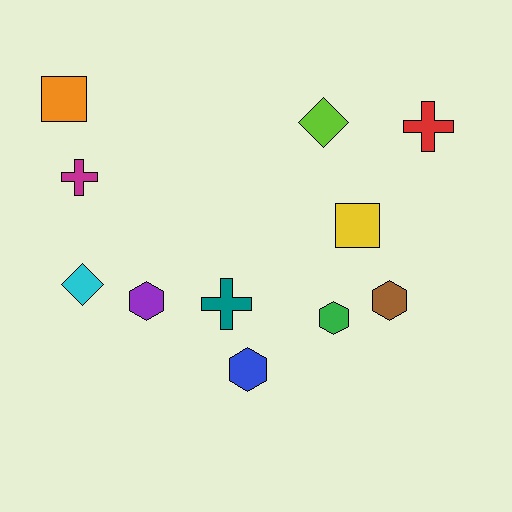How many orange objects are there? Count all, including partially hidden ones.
There is 1 orange object.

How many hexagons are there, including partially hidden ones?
There are 4 hexagons.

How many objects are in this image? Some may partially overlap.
There are 11 objects.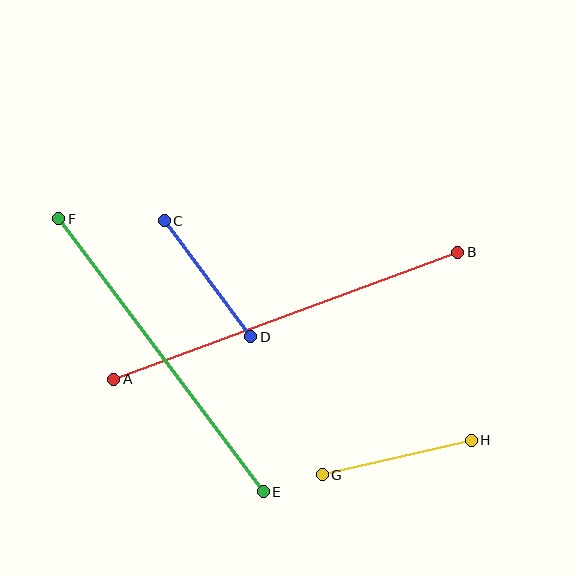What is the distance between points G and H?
The distance is approximately 153 pixels.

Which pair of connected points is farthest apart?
Points A and B are farthest apart.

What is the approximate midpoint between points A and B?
The midpoint is at approximately (286, 316) pixels.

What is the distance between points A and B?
The distance is approximately 367 pixels.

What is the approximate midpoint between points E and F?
The midpoint is at approximately (161, 355) pixels.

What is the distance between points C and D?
The distance is approximately 145 pixels.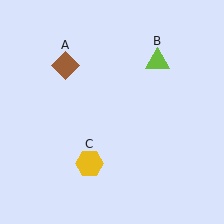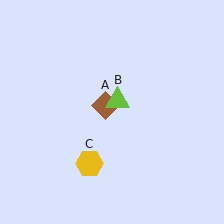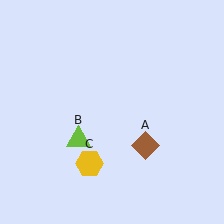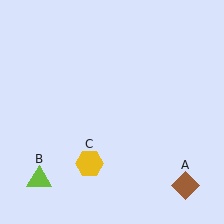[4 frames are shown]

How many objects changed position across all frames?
2 objects changed position: brown diamond (object A), lime triangle (object B).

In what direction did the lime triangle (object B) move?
The lime triangle (object B) moved down and to the left.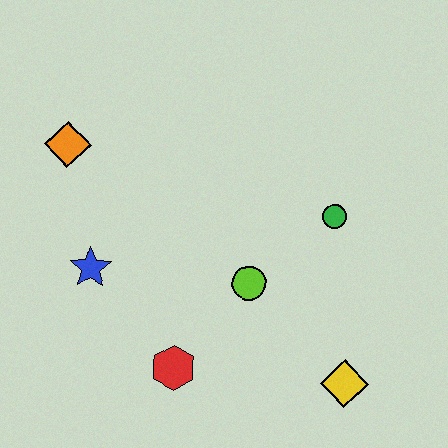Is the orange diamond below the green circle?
No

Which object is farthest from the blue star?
The yellow diamond is farthest from the blue star.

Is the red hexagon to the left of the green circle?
Yes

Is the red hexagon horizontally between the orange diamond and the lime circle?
Yes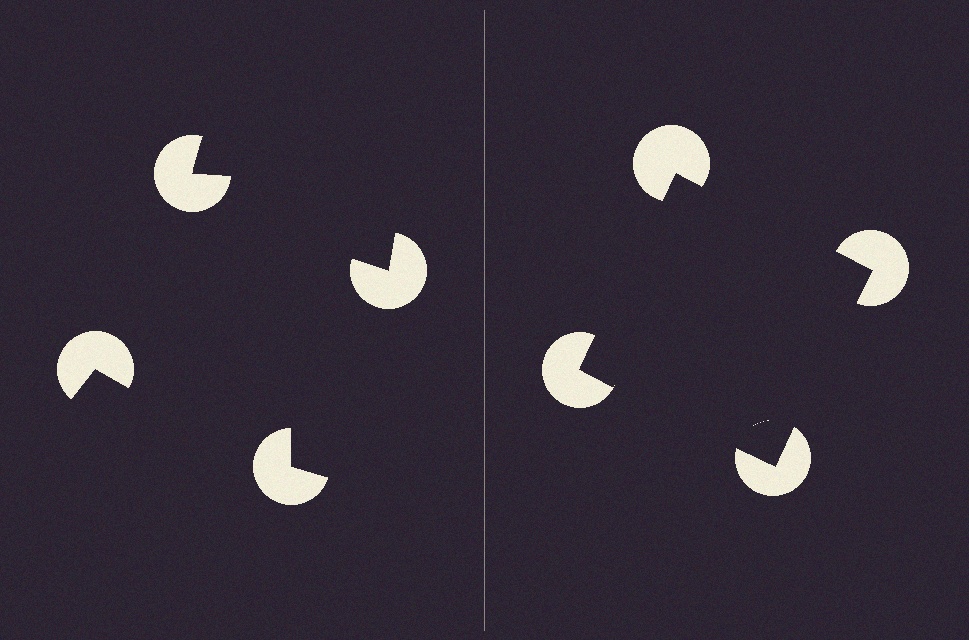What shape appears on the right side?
An illusory square.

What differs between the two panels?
The pac-man discs are positioned identically on both sides; only the wedge orientations differ. On the right they align to a square; on the left they are misaligned.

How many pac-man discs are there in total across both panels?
8 — 4 on each side.